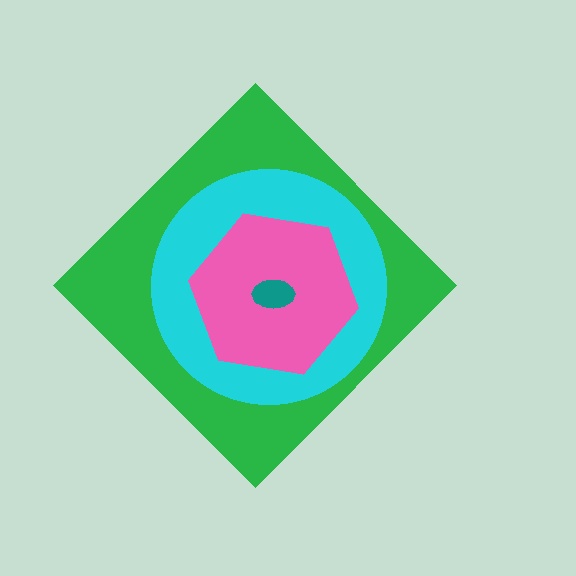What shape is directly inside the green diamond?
The cyan circle.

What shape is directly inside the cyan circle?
The pink hexagon.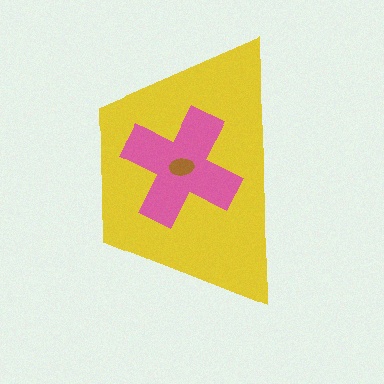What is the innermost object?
The brown ellipse.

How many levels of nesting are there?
3.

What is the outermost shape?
The yellow trapezoid.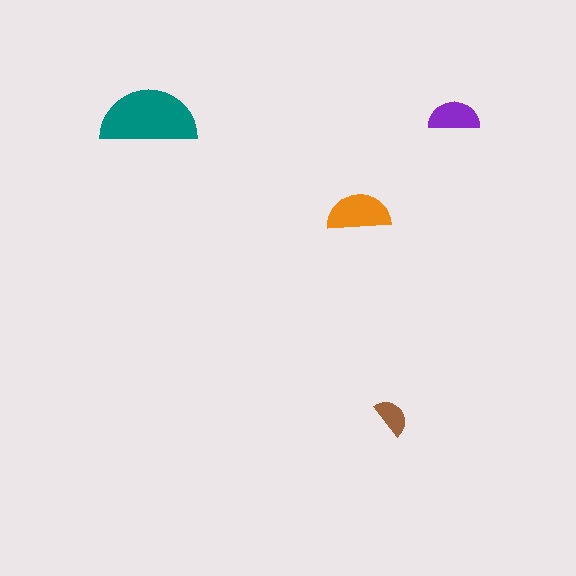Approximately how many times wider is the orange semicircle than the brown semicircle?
About 1.5 times wider.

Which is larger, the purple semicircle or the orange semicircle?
The orange one.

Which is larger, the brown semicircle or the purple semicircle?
The purple one.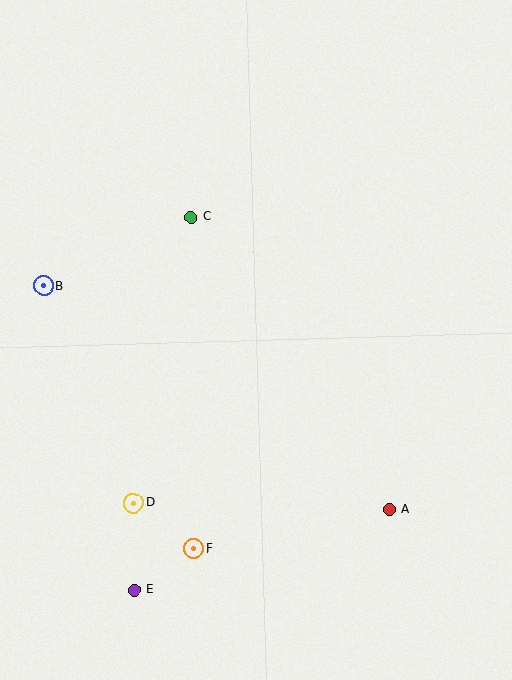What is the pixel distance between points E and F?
The distance between E and F is 72 pixels.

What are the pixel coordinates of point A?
Point A is at (389, 509).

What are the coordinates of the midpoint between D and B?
The midpoint between D and B is at (89, 394).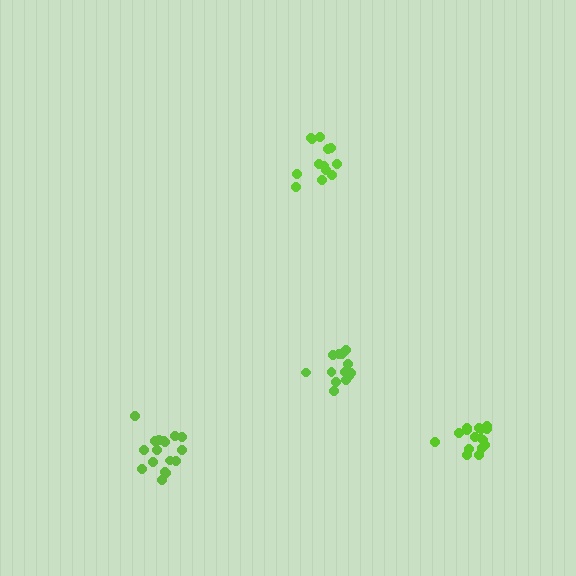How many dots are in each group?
Group 1: 17 dots, Group 2: 13 dots, Group 3: 16 dots, Group 4: 15 dots (61 total).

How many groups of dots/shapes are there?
There are 4 groups.